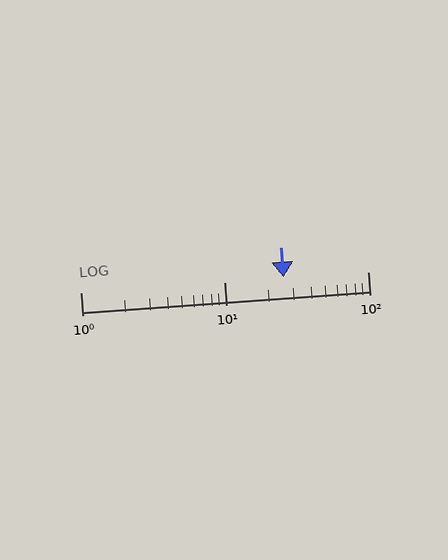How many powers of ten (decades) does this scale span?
The scale spans 2 decades, from 1 to 100.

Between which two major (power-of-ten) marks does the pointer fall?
The pointer is between 10 and 100.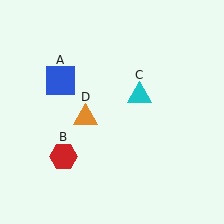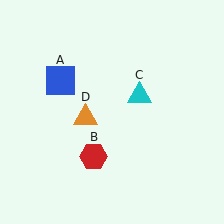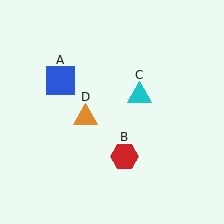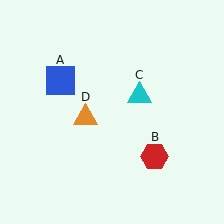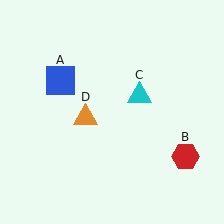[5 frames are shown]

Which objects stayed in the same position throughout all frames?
Blue square (object A) and cyan triangle (object C) and orange triangle (object D) remained stationary.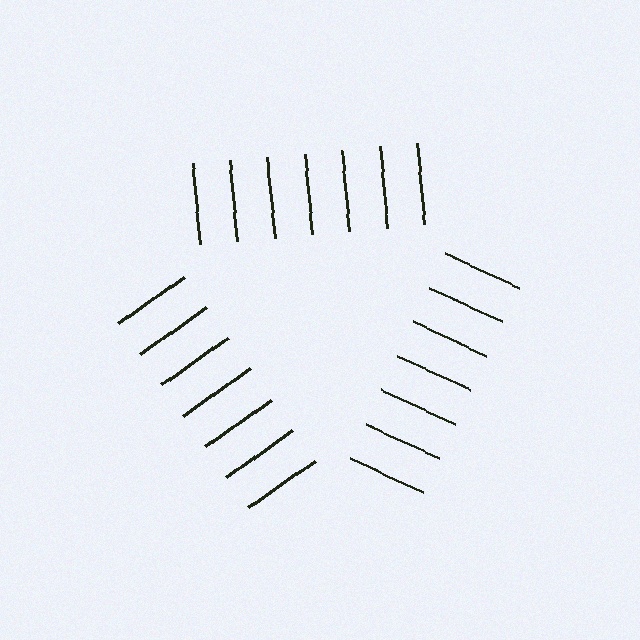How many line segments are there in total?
21 — 7 along each of the 3 edges.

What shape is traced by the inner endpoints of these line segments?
An illusory triangle — the line segments terminate on its edges but no continuous stroke is drawn.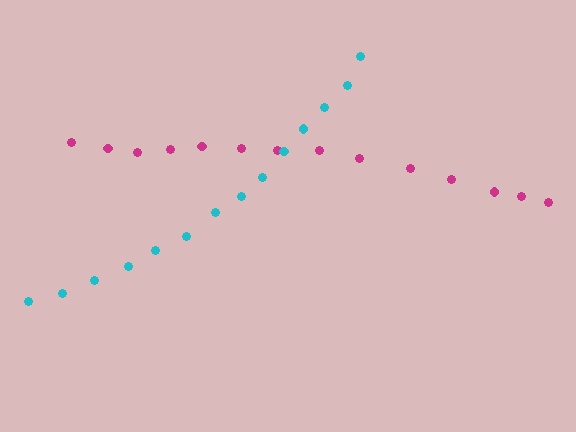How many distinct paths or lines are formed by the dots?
There are 2 distinct paths.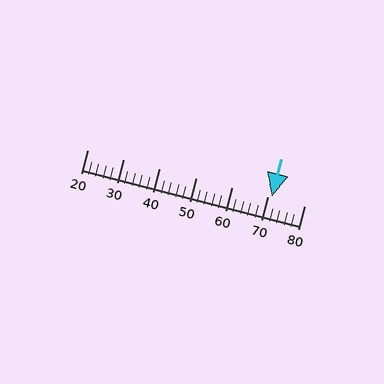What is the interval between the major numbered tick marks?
The major tick marks are spaced 10 units apart.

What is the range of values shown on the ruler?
The ruler shows values from 20 to 80.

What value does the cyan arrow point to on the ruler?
The cyan arrow points to approximately 71.